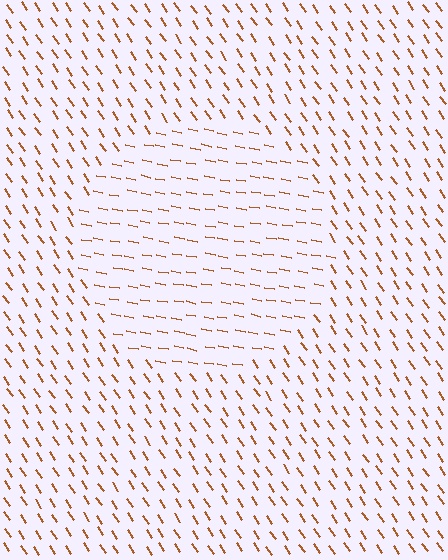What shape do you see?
I see a circle.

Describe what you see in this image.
The image is filled with small brown line segments. A circle region in the image has lines oriented differently from the surrounding lines, creating a visible texture boundary.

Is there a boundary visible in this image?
Yes, there is a texture boundary formed by a change in line orientation.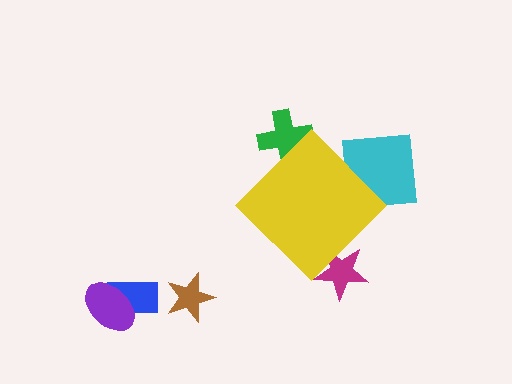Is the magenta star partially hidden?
Yes, the magenta star is partially hidden behind the yellow diamond.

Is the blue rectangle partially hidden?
No, the blue rectangle is fully visible.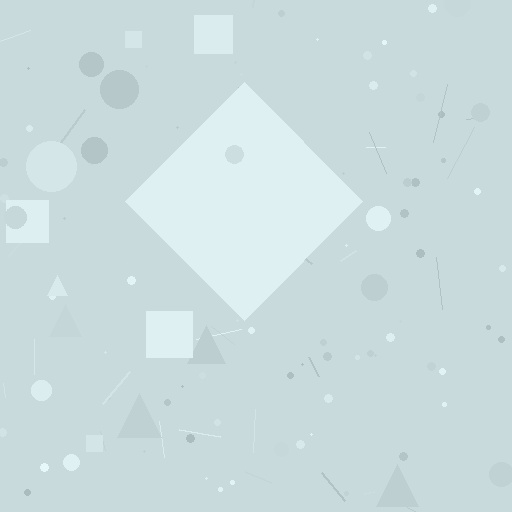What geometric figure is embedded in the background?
A diamond is embedded in the background.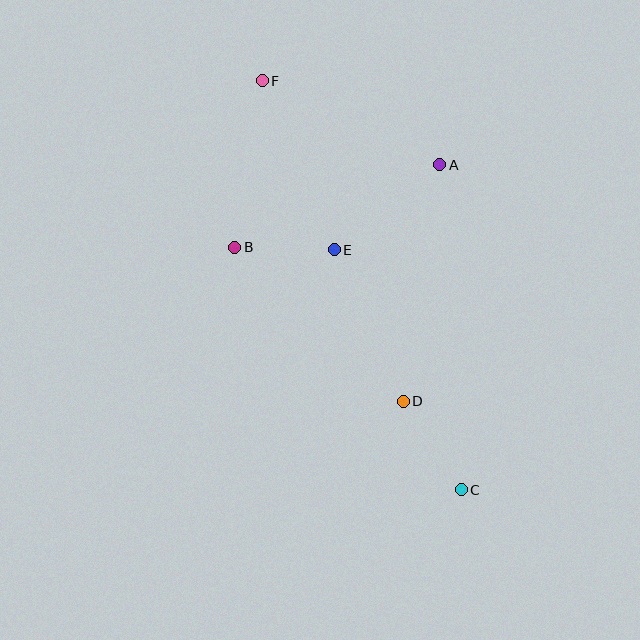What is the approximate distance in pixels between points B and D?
The distance between B and D is approximately 228 pixels.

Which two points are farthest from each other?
Points C and F are farthest from each other.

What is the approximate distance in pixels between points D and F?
The distance between D and F is approximately 350 pixels.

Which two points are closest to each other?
Points B and E are closest to each other.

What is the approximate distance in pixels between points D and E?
The distance between D and E is approximately 166 pixels.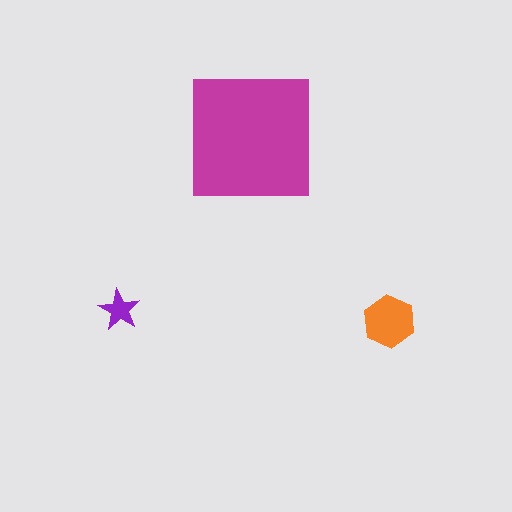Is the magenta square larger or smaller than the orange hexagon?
Larger.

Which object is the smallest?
The purple star.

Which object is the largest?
The magenta square.